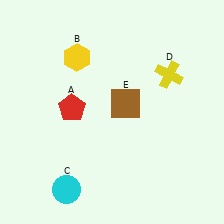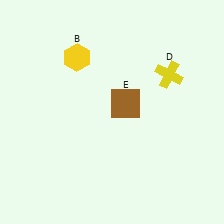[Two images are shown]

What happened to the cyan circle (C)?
The cyan circle (C) was removed in Image 2. It was in the bottom-left area of Image 1.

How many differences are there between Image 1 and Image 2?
There are 2 differences between the two images.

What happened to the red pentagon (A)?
The red pentagon (A) was removed in Image 2. It was in the top-left area of Image 1.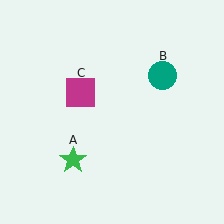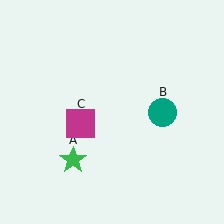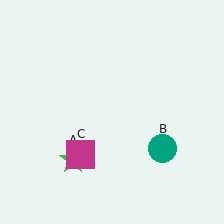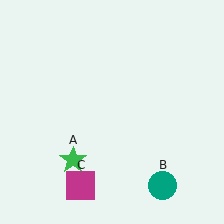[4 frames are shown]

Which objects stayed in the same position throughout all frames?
Green star (object A) remained stationary.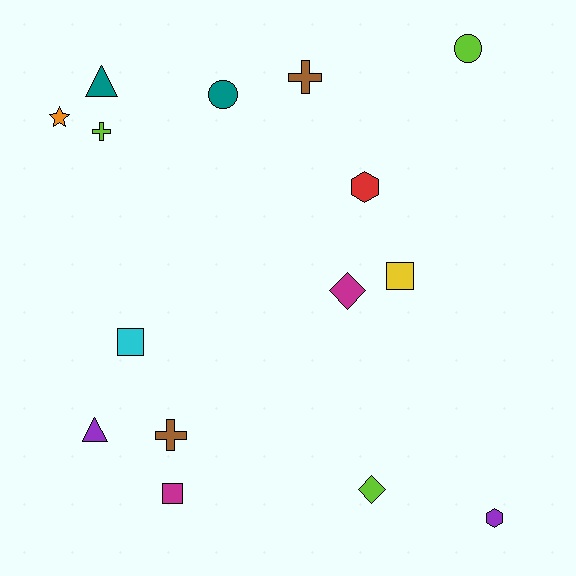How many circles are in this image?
There are 2 circles.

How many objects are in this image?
There are 15 objects.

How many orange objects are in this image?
There is 1 orange object.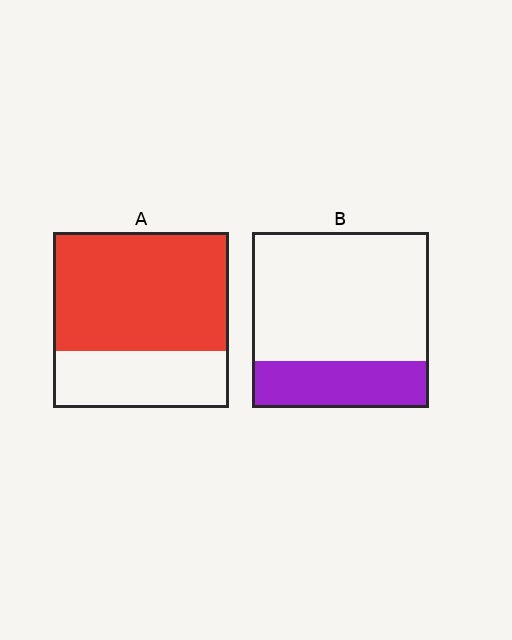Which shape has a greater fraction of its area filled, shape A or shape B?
Shape A.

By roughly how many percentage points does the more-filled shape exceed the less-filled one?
By roughly 40 percentage points (A over B).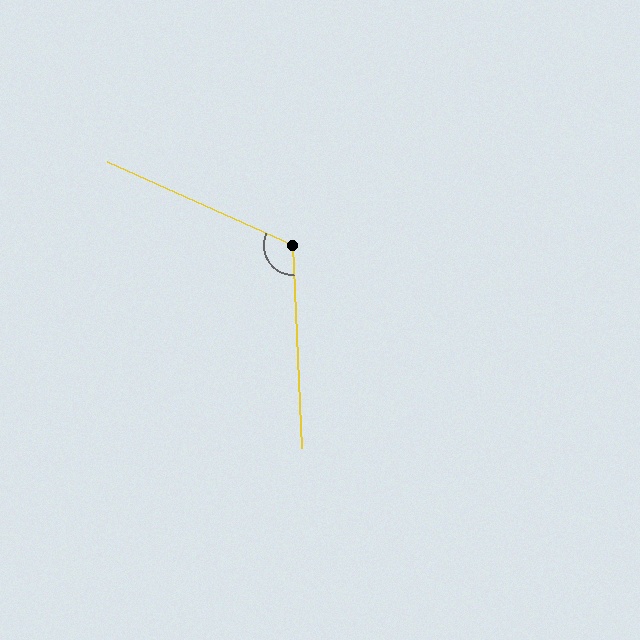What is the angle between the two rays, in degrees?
Approximately 117 degrees.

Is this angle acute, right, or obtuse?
It is obtuse.